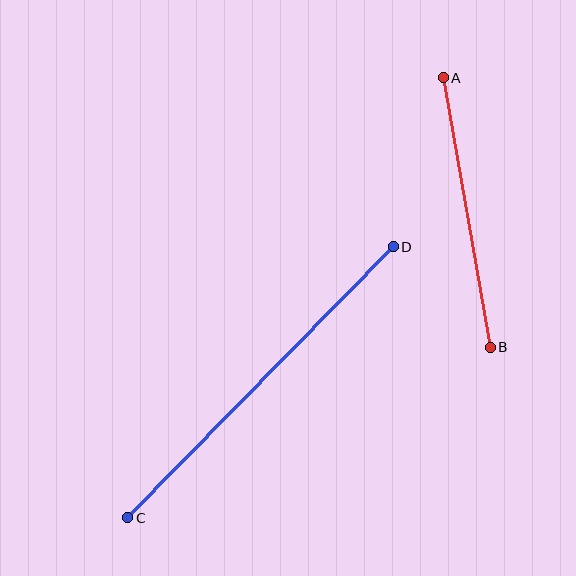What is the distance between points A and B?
The distance is approximately 273 pixels.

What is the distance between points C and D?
The distance is approximately 380 pixels.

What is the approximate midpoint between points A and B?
The midpoint is at approximately (467, 213) pixels.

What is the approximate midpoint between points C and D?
The midpoint is at approximately (260, 382) pixels.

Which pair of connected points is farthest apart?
Points C and D are farthest apart.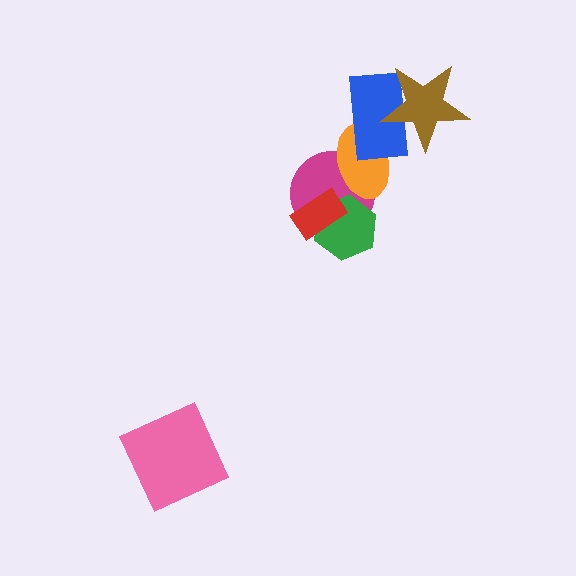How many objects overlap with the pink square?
0 objects overlap with the pink square.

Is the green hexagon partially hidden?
Yes, it is partially covered by another shape.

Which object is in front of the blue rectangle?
The brown star is in front of the blue rectangle.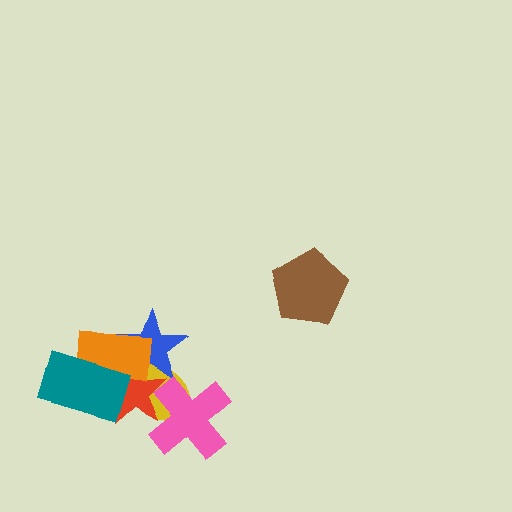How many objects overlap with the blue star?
3 objects overlap with the blue star.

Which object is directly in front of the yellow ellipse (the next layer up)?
The red star is directly in front of the yellow ellipse.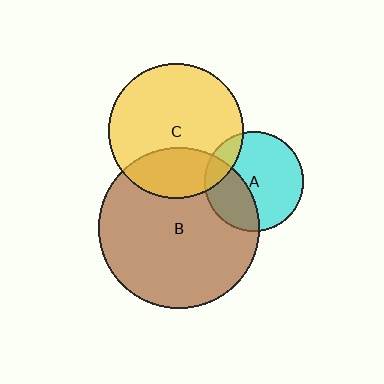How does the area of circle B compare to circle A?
Approximately 2.6 times.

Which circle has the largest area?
Circle B (brown).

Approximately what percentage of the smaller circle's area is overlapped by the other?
Approximately 25%.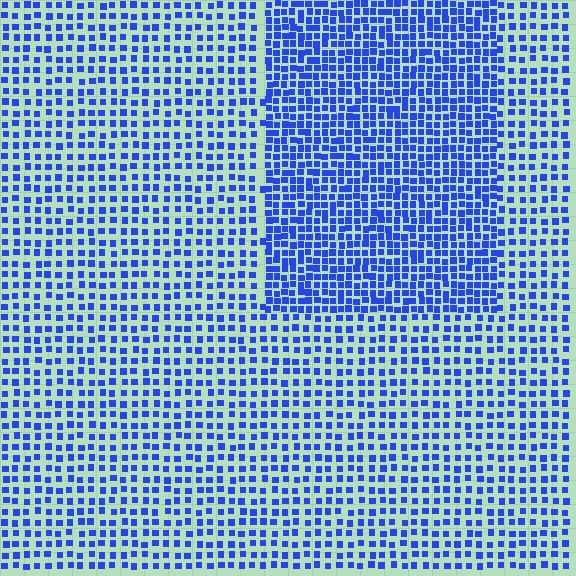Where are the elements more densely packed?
The elements are more densely packed inside the rectangle boundary.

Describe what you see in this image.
The image contains small blue elements arranged at two different densities. A rectangle-shaped region is visible where the elements are more densely packed than the surrounding area.